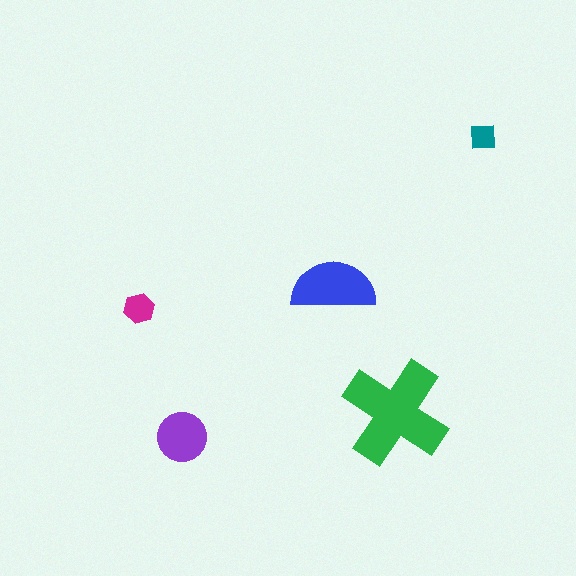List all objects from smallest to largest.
The teal square, the magenta hexagon, the purple circle, the blue semicircle, the green cross.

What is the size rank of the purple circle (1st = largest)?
3rd.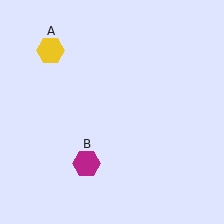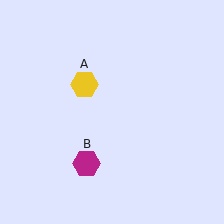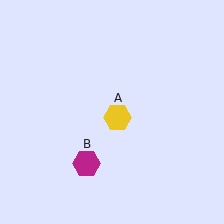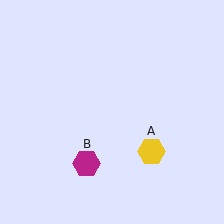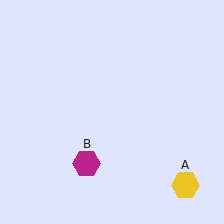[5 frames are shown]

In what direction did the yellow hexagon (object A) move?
The yellow hexagon (object A) moved down and to the right.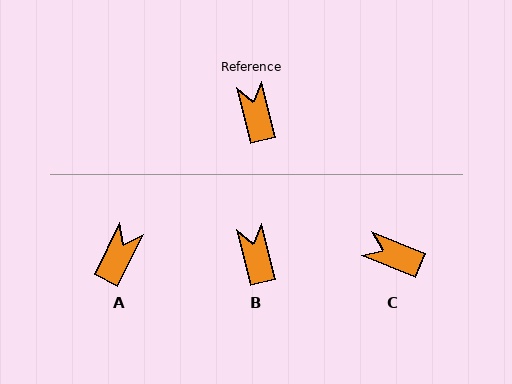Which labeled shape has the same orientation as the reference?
B.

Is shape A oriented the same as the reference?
No, it is off by about 41 degrees.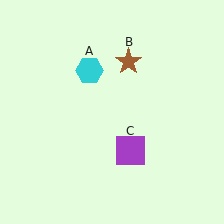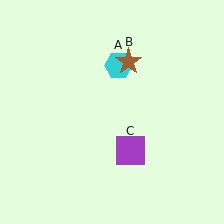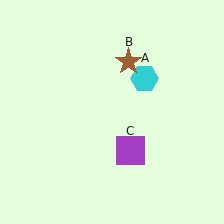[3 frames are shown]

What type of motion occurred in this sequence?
The cyan hexagon (object A) rotated clockwise around the center of the scene.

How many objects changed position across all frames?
1 object changed position: cyan hexagon (object A).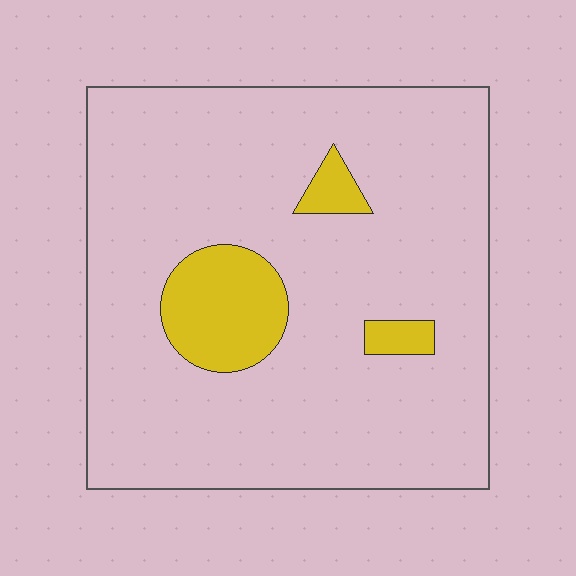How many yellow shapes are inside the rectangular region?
3.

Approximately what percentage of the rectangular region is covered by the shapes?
Approximately 10%.